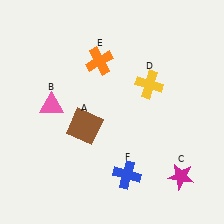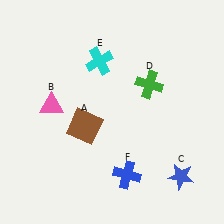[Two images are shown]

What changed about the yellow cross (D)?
In Image 1, D is yellow. In Image 2, it changed to green.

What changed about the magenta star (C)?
In Image 1, C is magenta. In Image 2, it changed to blue.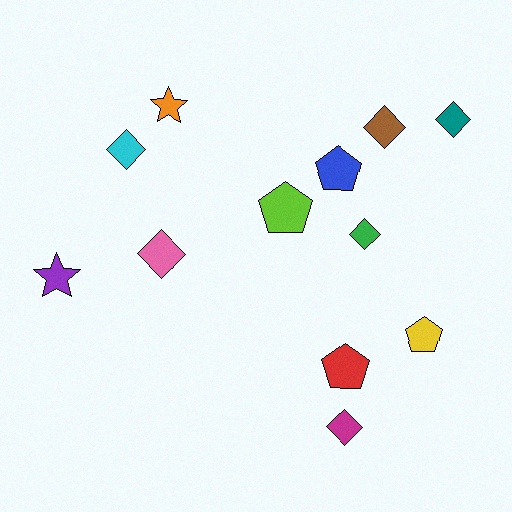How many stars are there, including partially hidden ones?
There are 2 stars.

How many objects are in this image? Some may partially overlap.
There are 12 objects.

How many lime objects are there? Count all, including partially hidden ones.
There is 1 lime object.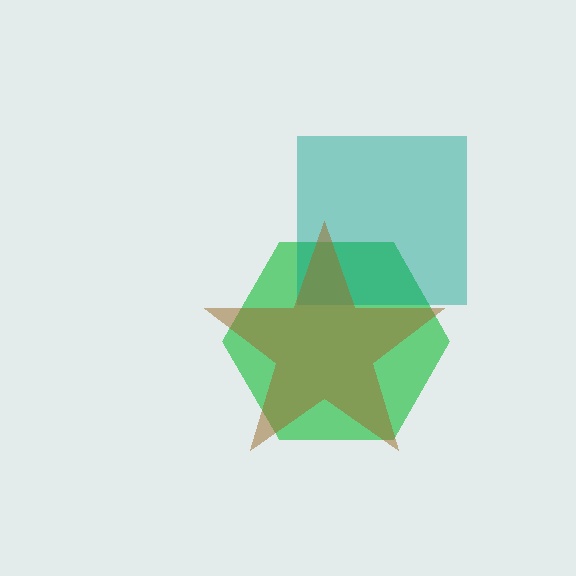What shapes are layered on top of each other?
The layered shapes are: a green hexagon, a teal square, a brown star.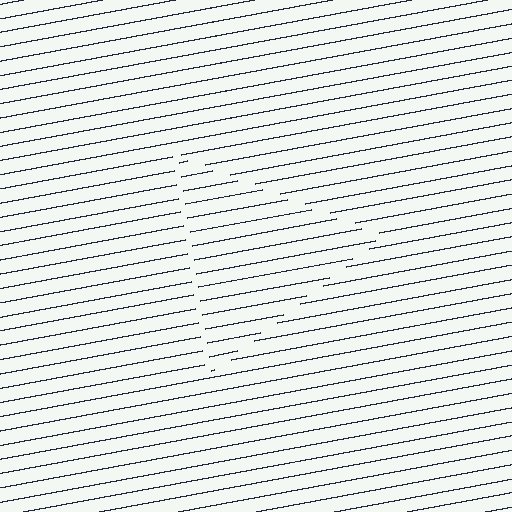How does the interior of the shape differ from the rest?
The interior of the shape contains the same grating, shifted by half a period — the contour is defined by the phase discontinuity where line-ends from the inner and outer gratings abut.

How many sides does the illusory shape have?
3 sides — the line-ends trace a triangle.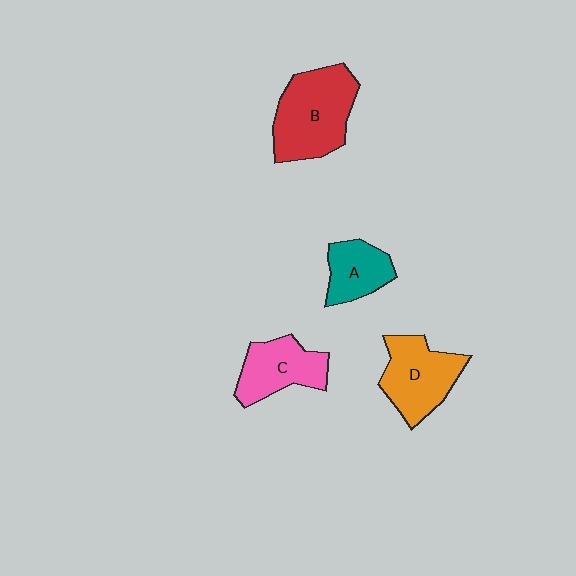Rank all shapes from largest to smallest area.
From largest to smallest: B (red), D (orange), C (pink), A (teal).